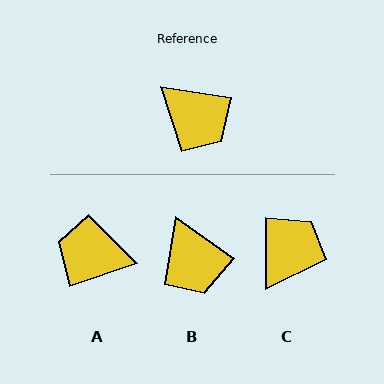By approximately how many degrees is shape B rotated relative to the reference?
Approximately 27 degrees clockwise.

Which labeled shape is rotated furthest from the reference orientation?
A, about 152 degrees away.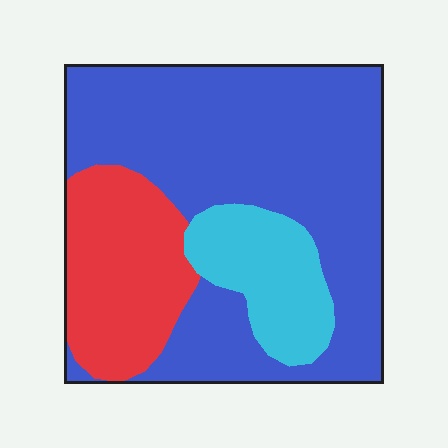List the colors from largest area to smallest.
From largest to smallest: blue, red, cyan.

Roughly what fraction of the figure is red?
Red takes up about one fifth (1/5) of the figure.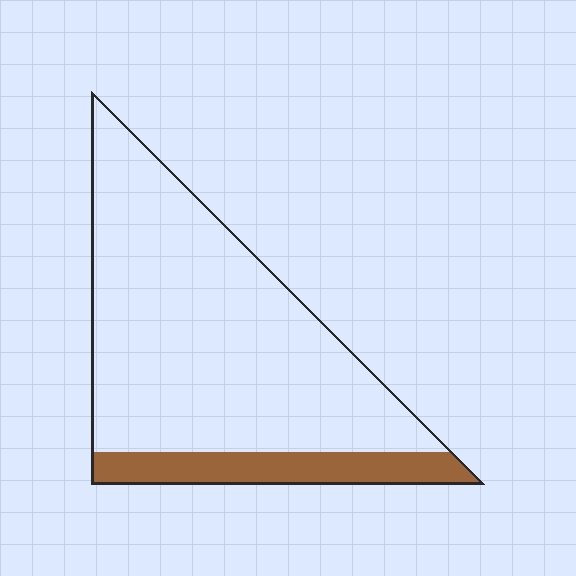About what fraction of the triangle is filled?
About one sixth (1/6).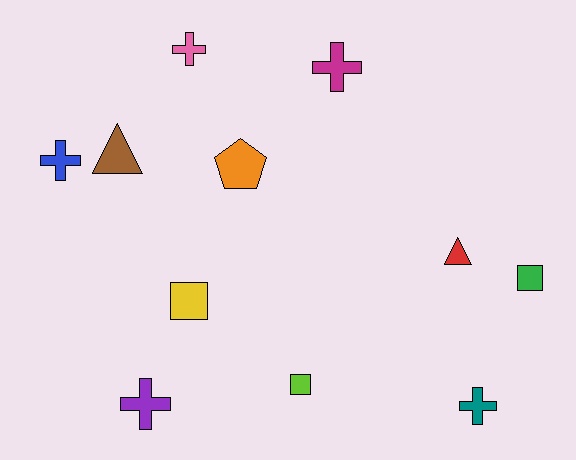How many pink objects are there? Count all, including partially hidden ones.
There is 1 pink object.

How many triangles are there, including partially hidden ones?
There are 2 triangles.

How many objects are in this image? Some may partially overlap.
There are 11 objects.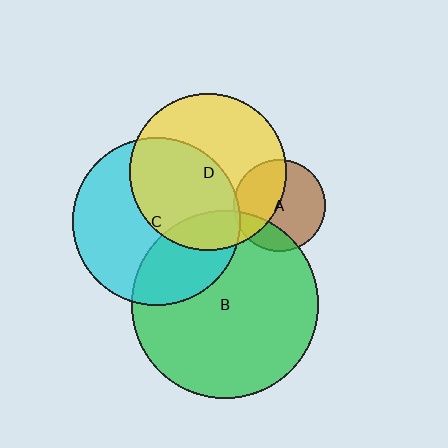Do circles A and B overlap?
Yes.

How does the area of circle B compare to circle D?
Approximately 1.4 times.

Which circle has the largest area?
Circle B (green).